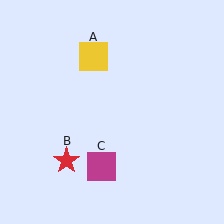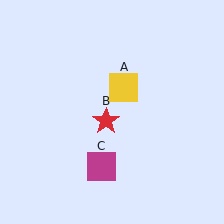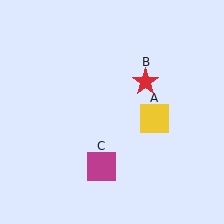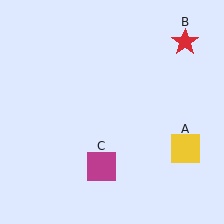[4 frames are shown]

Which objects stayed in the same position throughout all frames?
Magenta square (object C) remained stationary.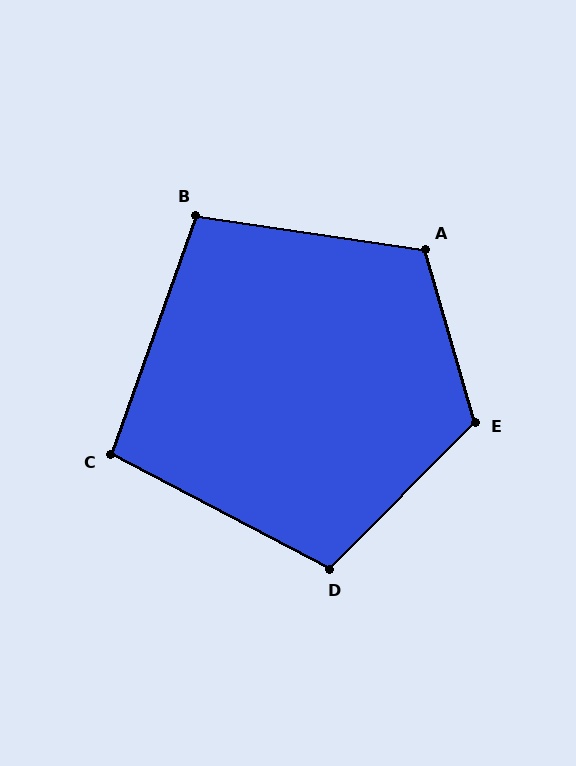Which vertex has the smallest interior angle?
C, at approximately 98 degrees.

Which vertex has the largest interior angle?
E, at approximately 119 degrees.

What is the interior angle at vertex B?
Approximately 101 degrees (obtuse).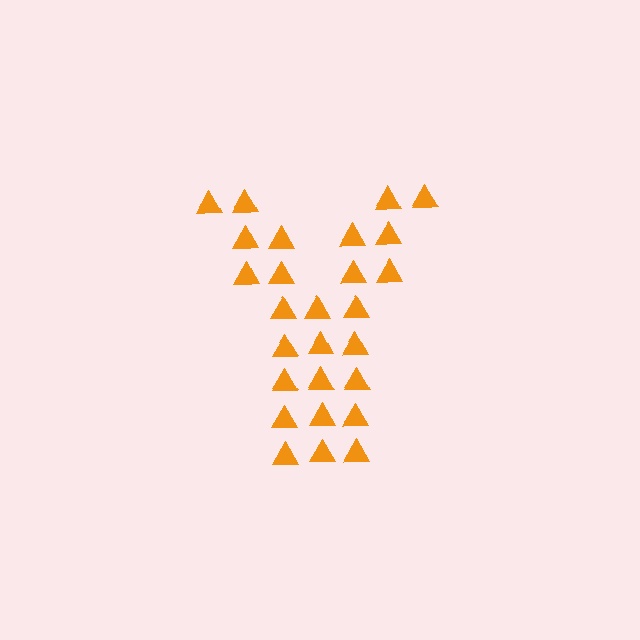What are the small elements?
The small elements are triangles.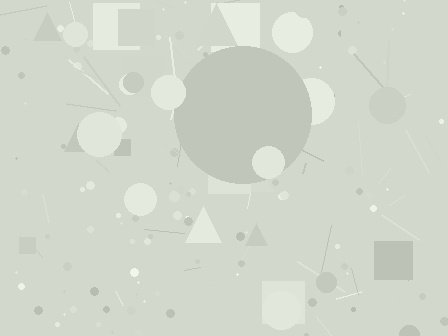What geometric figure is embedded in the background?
A circle is embedded in the background.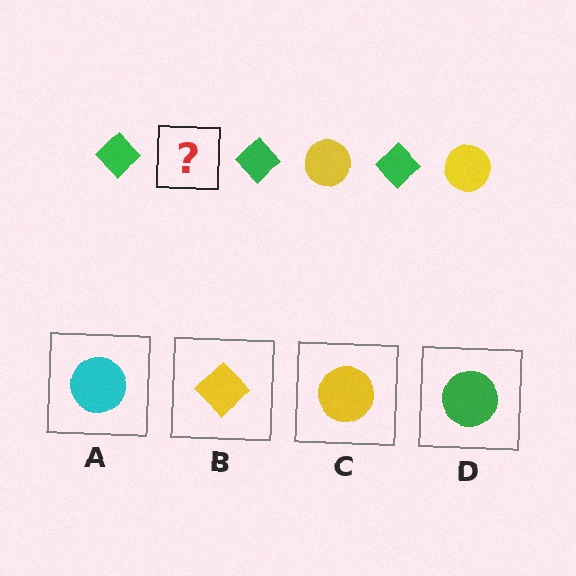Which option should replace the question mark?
Option C.